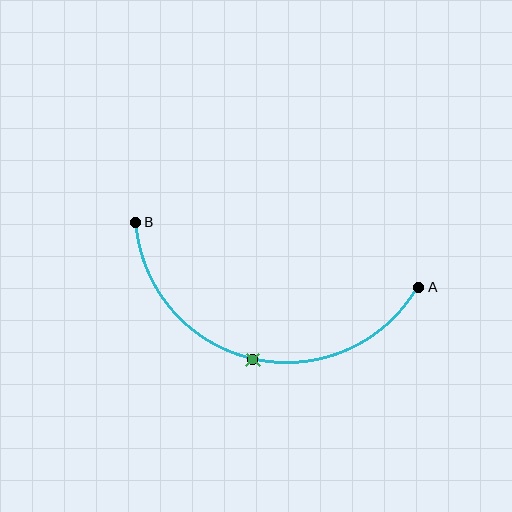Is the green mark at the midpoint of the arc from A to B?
Yes. The green mark lies on the arc at equal arc-length from both A and B — it is the arc midpoint.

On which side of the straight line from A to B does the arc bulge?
The arc bulges below the straight line connecting A and B.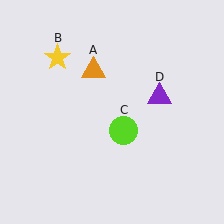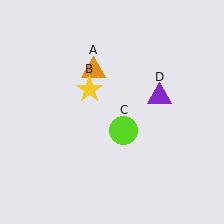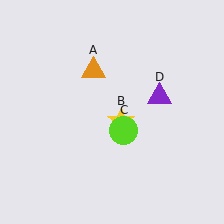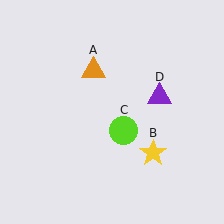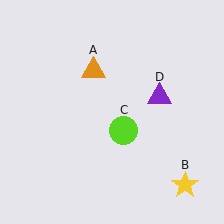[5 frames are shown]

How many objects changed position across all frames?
1 object changed position: yellow star (object B).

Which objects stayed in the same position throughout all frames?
Orange triangle (object A) and lime circle (object C) and purple triangle (object D) remained stationary.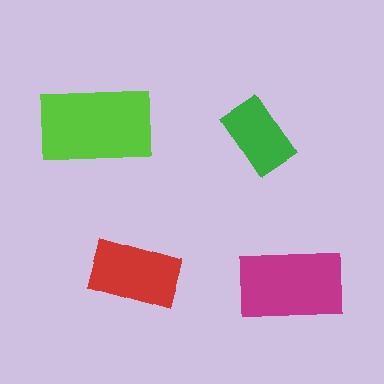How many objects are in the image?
There are 4 objects in the image.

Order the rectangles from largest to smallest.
the lime one, the magenta one, the red one, the green one.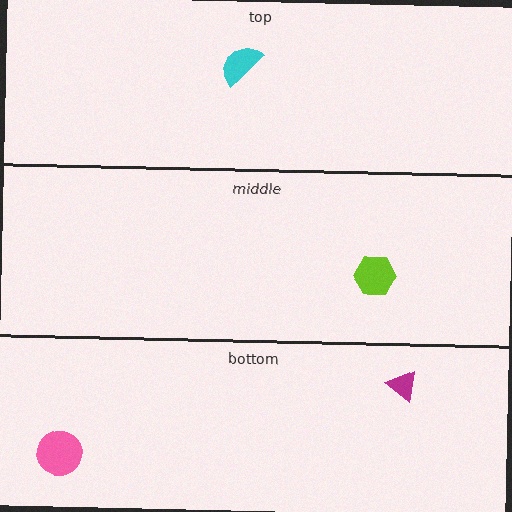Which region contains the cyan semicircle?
The top region.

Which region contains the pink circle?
The bottom region.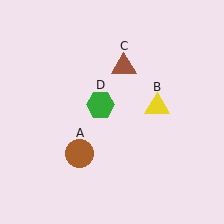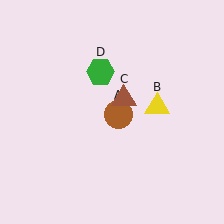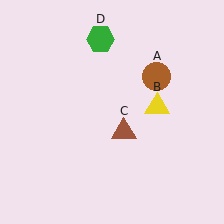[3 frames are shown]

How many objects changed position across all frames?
3 objects changed position: brown circle (object A), brown triangle (object C), green hexagon (object D).